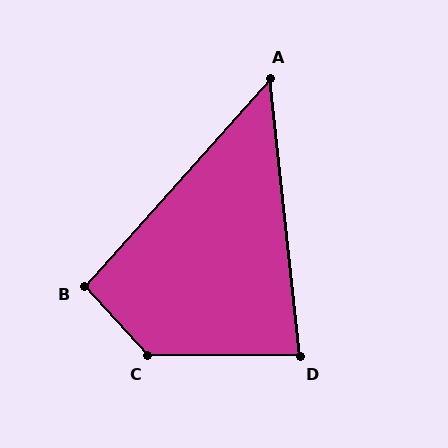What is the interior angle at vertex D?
Approximately 84 degrees (acute).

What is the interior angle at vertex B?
Approximately 96 degrees (obtuse).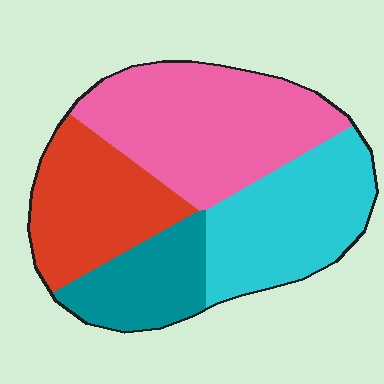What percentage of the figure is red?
Red covers 23% of the figure.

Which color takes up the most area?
Pink, at roughly 35%.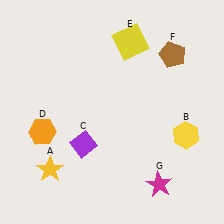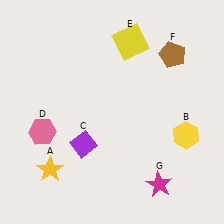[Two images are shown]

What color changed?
The hexagon (D) changed from orange in Image 1 to pink in Image 2.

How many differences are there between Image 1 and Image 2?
There is 1 difference between the two images.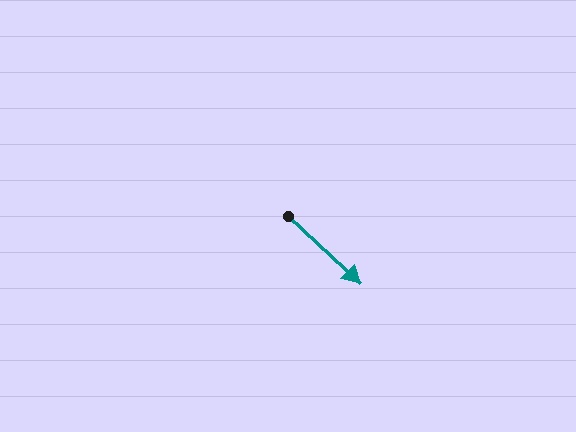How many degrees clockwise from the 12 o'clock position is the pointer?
Approximately 133 degrees.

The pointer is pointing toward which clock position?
Roughly 4 o'clock.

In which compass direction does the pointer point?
Southeast.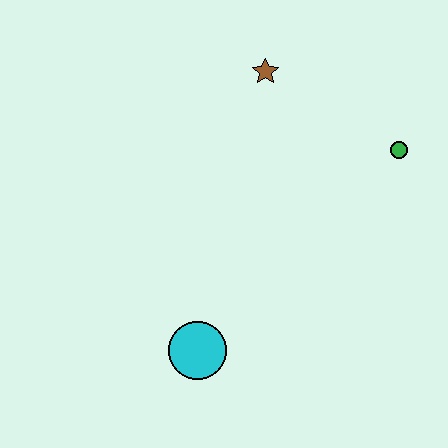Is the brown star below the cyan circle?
No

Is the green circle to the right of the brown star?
Yes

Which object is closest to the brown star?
The green circle is closest to the brown star.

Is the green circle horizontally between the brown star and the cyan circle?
No